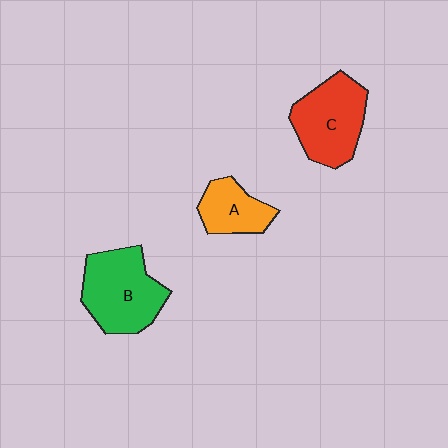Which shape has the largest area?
Shape B (green).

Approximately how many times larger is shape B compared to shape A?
Approximately 1.8 times.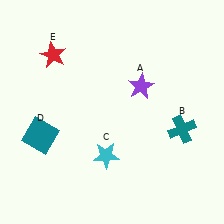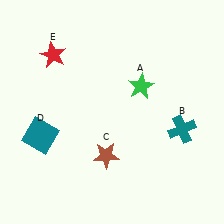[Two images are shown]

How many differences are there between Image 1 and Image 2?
There are 2 differences between the two images.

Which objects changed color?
A changed from purple to green. C changed from cyan to brown.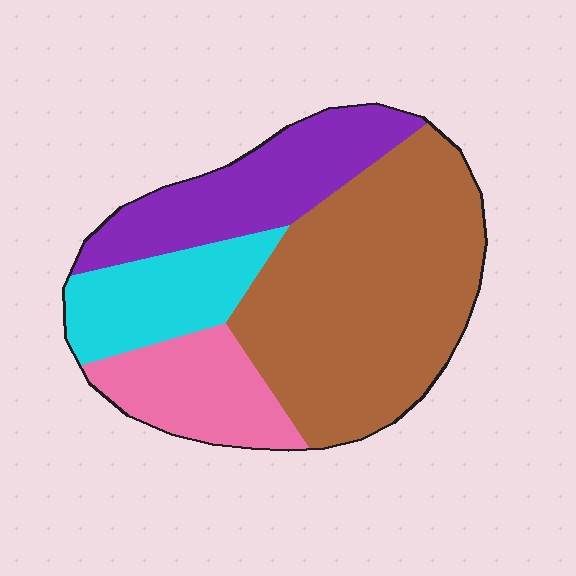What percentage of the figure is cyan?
Cyan covers 15% of the figure.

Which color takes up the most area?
Brown, at roughly 50%.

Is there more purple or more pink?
Purple.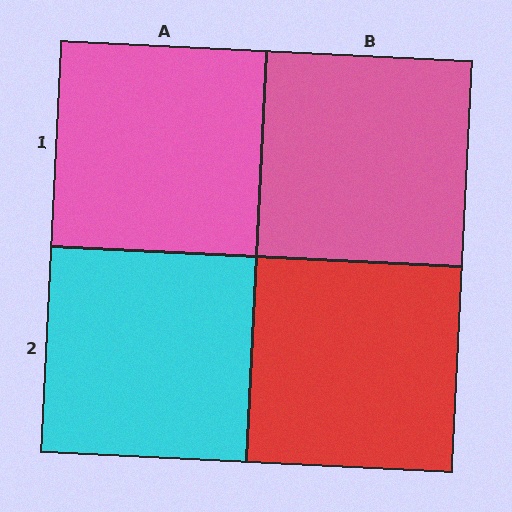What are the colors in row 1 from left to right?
Pink, pink.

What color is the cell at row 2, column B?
Red.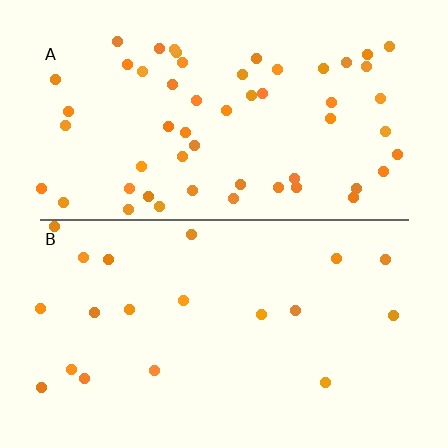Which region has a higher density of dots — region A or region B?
A (the top).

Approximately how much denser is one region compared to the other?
Approximately 2.8× — region A over region B.